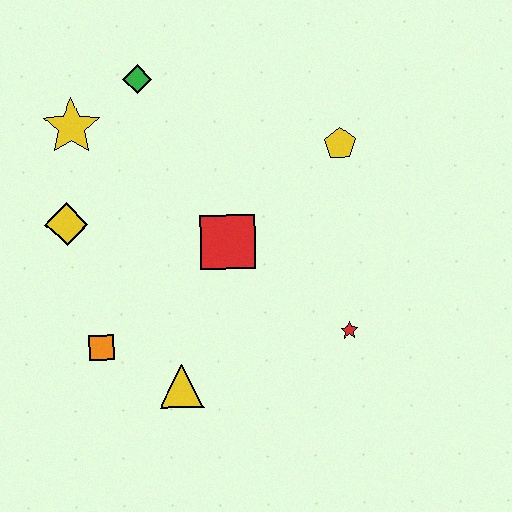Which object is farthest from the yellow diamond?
The red star is farthest from the yellow diamond.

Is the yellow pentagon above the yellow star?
No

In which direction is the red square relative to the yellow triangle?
The red square is above the yellow triangle.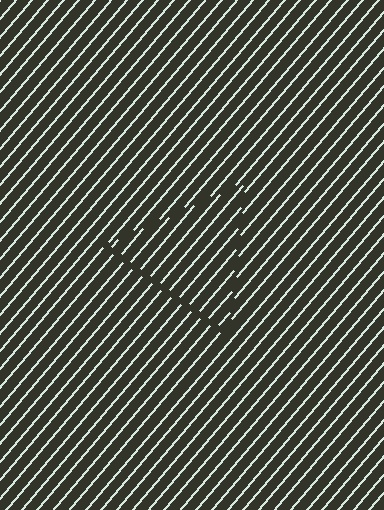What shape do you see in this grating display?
An illusory triangle. The interior of the shape contains the same grating, shifted by half a period — the contour is defined by the phase discontinuity where line-ends from the inner and outer gratings abut.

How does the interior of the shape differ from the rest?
The interior of the shape contains the same grating, shifted by half a period — the contour is defined by the phase discontinuity where line-ends from the inner and outer gratings abut.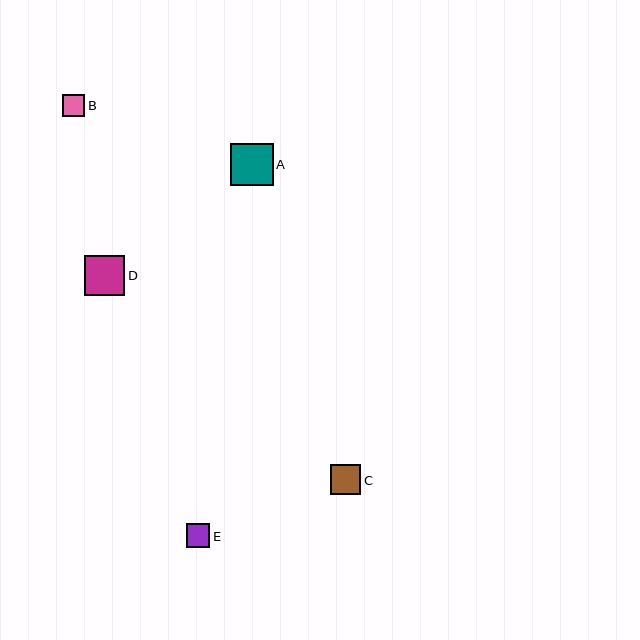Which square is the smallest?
Square B is the smallest with a size of approximately 22 pixels.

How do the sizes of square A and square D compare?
Square A and square D are approximately the same size.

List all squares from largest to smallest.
From largest to smallest: A, D, C, E, B.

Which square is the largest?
Square A is the largest with a size of approximately 42 pixels.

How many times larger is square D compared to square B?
Square D is approximately 1.8 times the size of square B.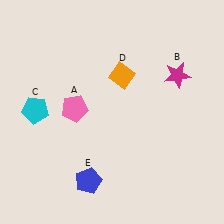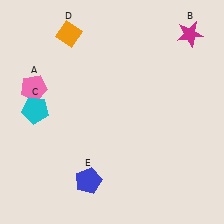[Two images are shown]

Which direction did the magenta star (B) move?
The magenta star (B) moved up.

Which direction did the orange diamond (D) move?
The orange diamond (D) moved left.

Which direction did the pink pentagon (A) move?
The pink pentagon (A) moved left.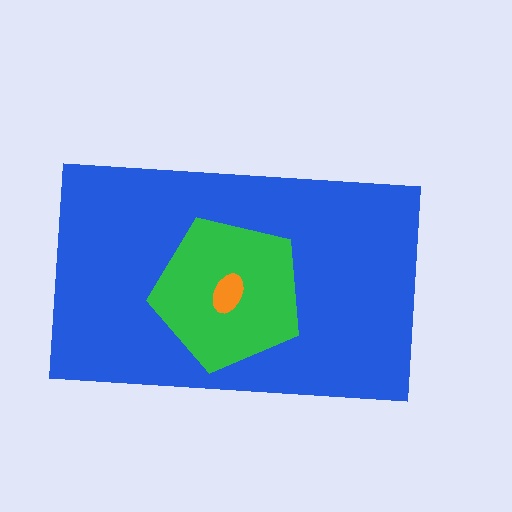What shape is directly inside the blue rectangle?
The green pentagon.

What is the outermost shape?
The blue rectangle.